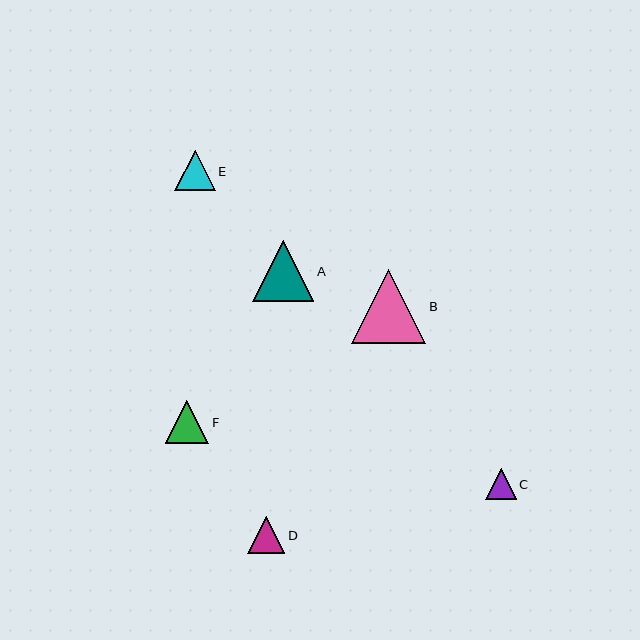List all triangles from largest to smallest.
From largest to smallest: B, A, F, E, D, C.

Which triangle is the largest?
Triangle B is the largest with a size of approximately 74 pixels.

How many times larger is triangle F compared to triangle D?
Triangle F is approximately 1.2 times the size of triangle D.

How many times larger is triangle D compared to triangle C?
Triangle D is approximately 1.2 times the size of triangle C.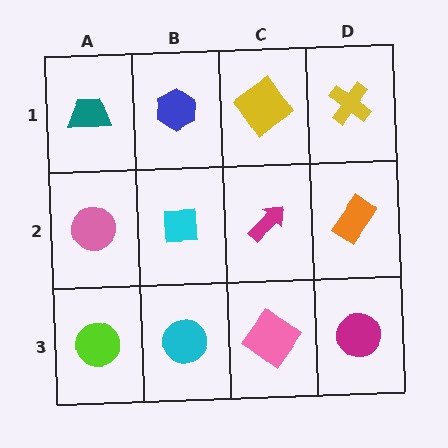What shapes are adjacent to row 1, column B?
A cyan square (row 2, column B), a teal trapezoid (row 1, column A), a yellow diamond (row 1, column C).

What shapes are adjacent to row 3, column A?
A pink circle (row 2, column A), a cyan circle (row 3, column B).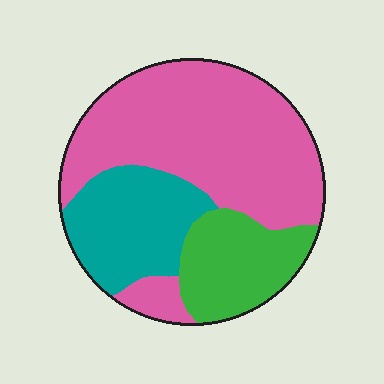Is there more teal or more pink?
Pink.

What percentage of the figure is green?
Green takes up about one fifth (1/5) of the figure.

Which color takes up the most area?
Pink, at roughly 55%.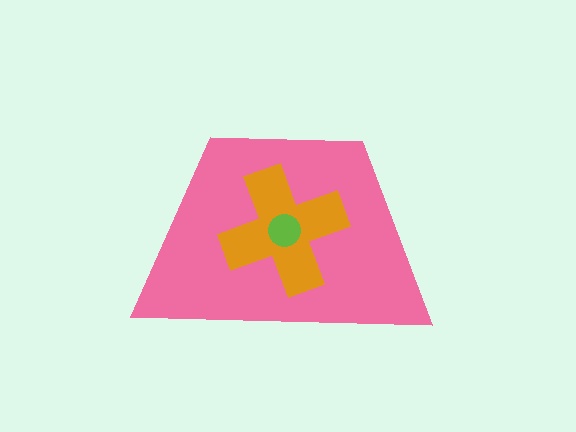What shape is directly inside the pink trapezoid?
The orange cross.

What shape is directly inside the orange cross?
The lime circle.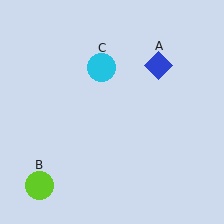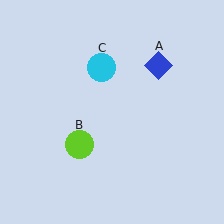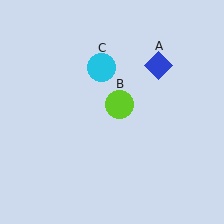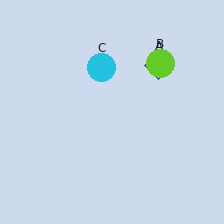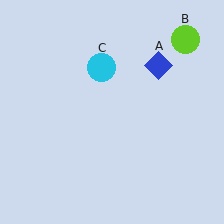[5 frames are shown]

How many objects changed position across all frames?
1 object changed position: lime circle (object B).